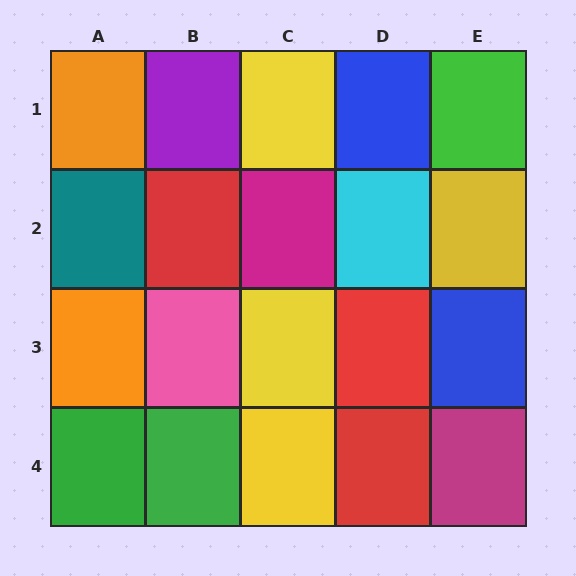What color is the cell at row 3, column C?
Yellow.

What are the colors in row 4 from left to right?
Green, green, yellow, red, magenta.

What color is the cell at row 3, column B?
Pink.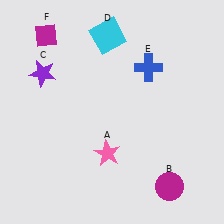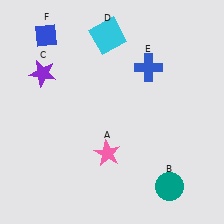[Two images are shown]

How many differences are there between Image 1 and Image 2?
There are 2 differences between the two images.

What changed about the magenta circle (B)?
In Image 1, B is magenta. In Image 2, it changed to teal.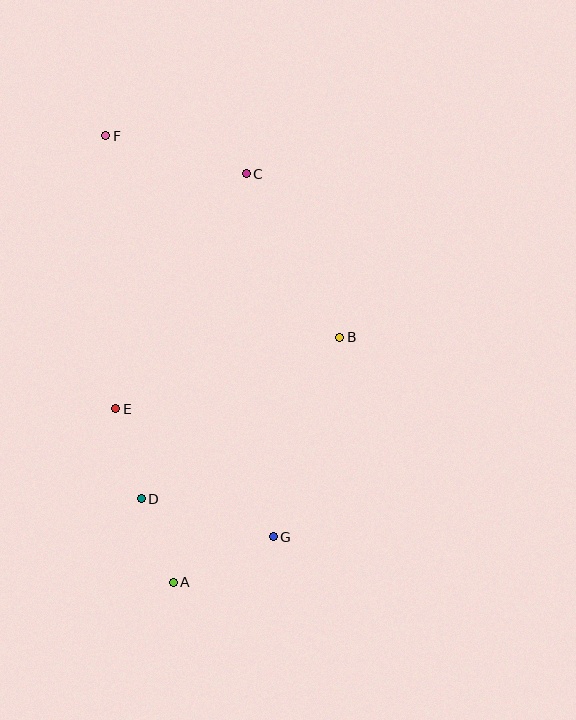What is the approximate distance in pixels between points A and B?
The distance between A and B is approximately 296 pixels.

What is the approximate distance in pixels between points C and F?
The distance between C and F is approximately 146 pixels.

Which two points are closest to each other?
Points A and D are closest to each other.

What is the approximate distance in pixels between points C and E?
The distance between C and E is approximately 269 pixels.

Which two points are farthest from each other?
Points A and F are farthest from each other.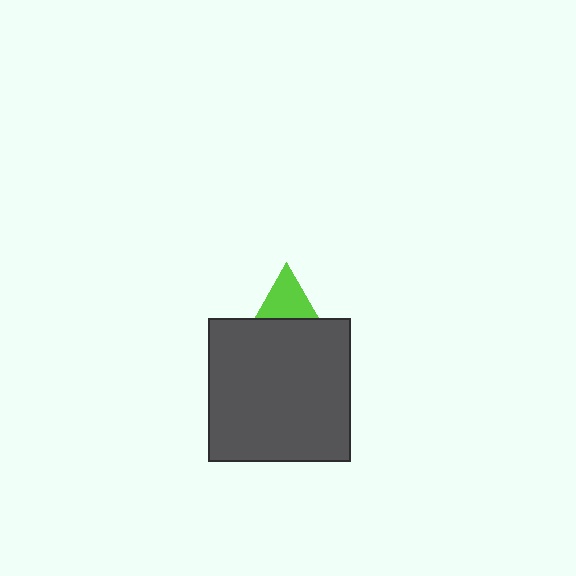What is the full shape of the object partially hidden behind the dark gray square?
The partially hidden object is a lime triangle.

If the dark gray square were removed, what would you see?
You would see the complete lime triangle.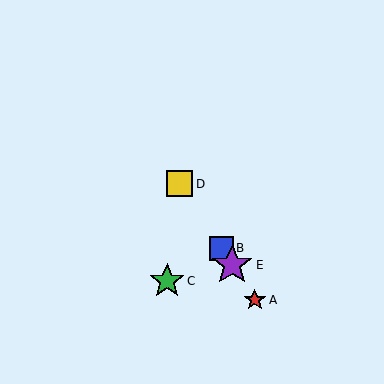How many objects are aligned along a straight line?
4 objects (A, B, D, E) are aligned along a straight line.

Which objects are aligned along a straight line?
Objects A, B, D, E are aligned along a straight line.